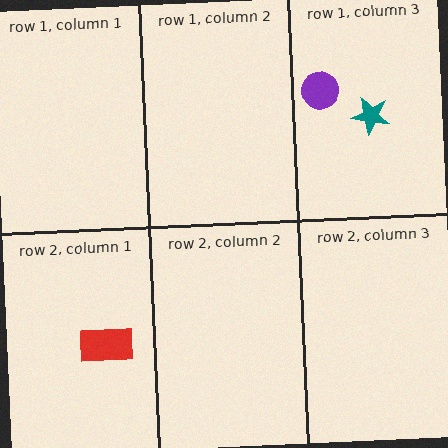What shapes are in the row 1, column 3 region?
The purple circle, the teal star.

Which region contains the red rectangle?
The row 2, column 1 region.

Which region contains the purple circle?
The row 1, column 3 region.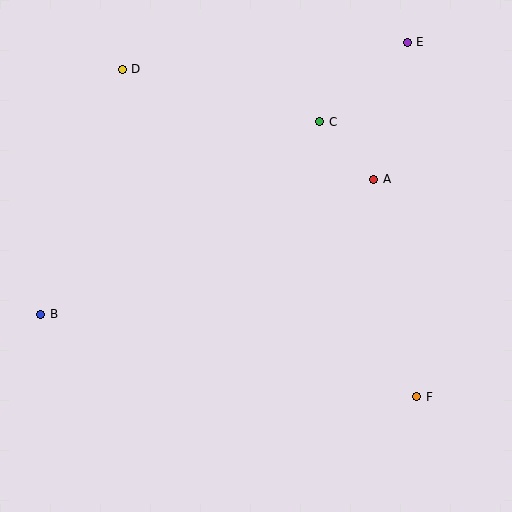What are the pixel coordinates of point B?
Point B is at (41, 314).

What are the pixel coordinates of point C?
Point C is at (320, 122).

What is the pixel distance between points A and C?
The distance between A and C is 79 pixels.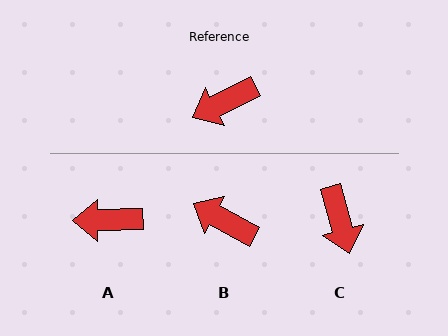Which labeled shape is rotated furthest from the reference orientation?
C, about 79 degrees away.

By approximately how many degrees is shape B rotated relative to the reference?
Approximately 56 degrees clockwise.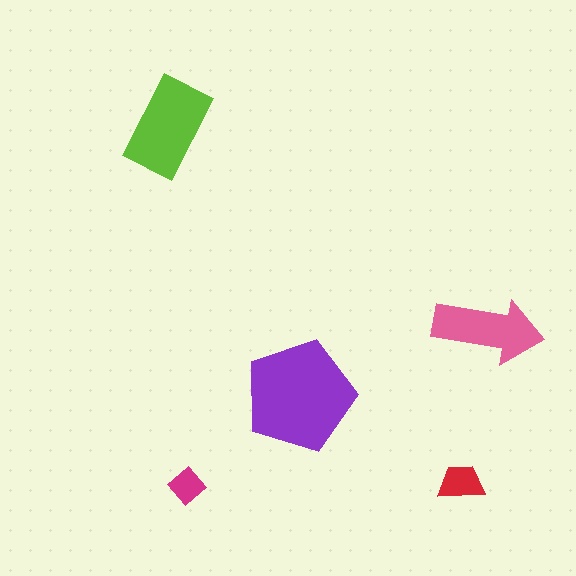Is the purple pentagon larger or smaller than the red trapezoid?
Larger.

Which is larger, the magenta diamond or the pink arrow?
The pink arrow.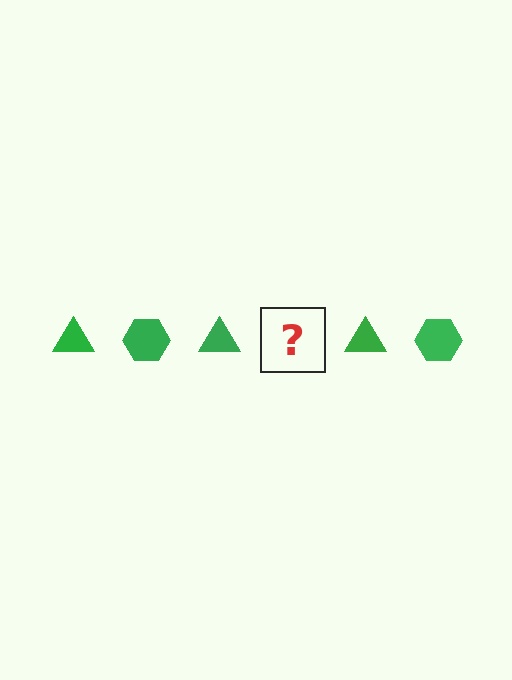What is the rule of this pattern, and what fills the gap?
The rule is that the pattern cycles through triangle, hexagon shapes in green. The gap should be filled with a green hexagon.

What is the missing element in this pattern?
The missing element is a green hexagon.